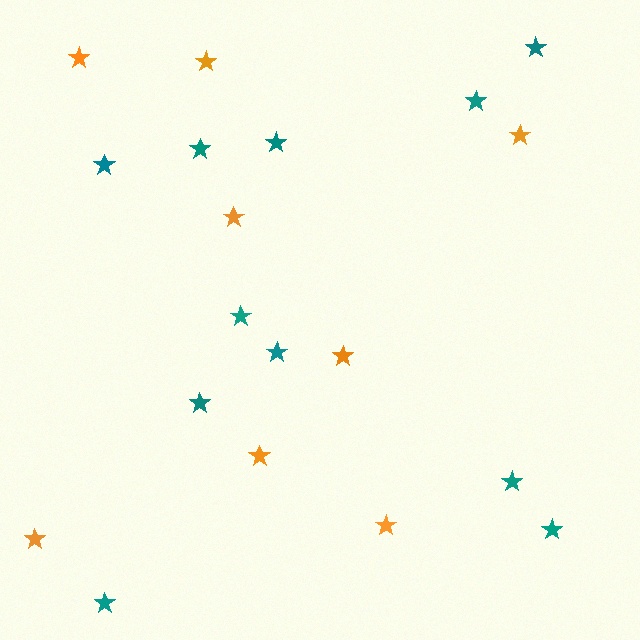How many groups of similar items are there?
There are 2 groups: one group of teal stars (11) and one group of orange stars (8).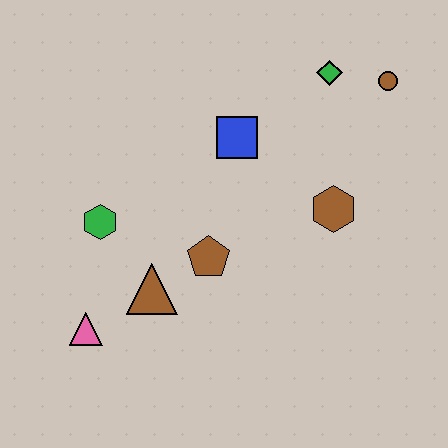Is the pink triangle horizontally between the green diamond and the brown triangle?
No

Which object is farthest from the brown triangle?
The brown circle is farthest from the brown triangle.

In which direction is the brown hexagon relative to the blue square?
The brown hexagon is to the right of the blue square.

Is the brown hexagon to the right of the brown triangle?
Yes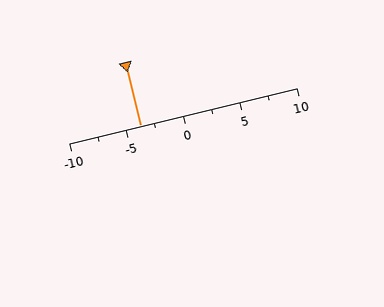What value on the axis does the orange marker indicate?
The marker indicates approximately -3.8.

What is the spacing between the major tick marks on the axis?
The major ticks are spaced 5 apart.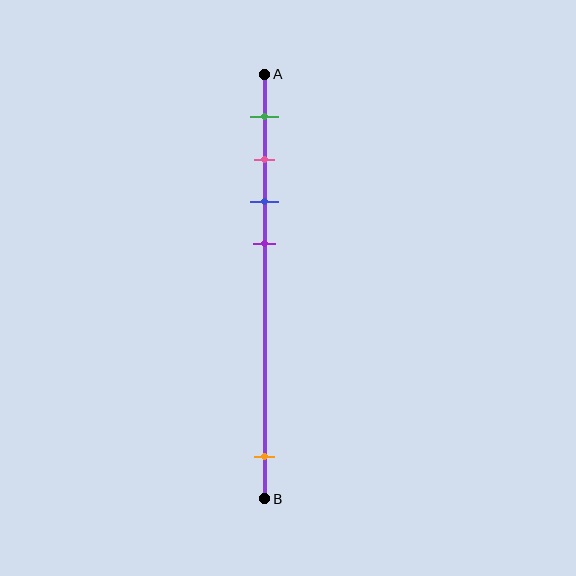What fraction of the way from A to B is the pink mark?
The pink mark is approximately 20% (0.2) of the way from A to B.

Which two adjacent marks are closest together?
The pink and blue marks are the closest adjacent pair.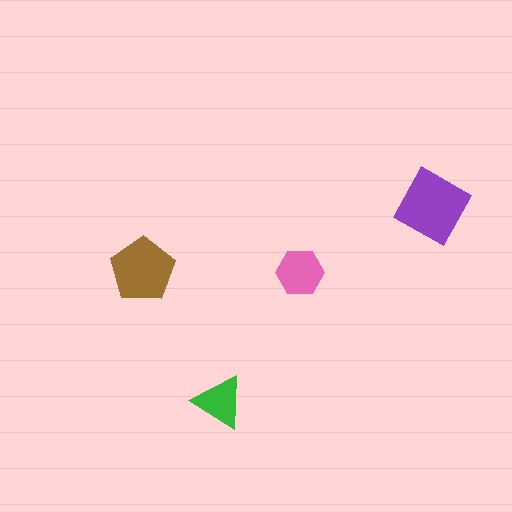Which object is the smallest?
The green triangle.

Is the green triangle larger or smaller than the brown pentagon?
Smaller.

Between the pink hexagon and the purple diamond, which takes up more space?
The purple diamond.